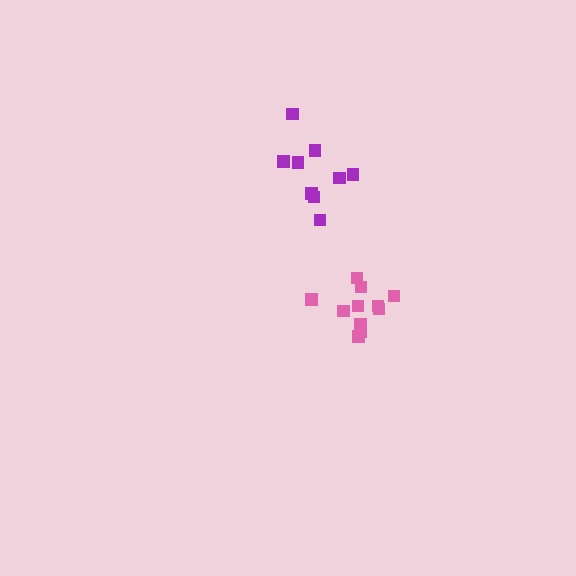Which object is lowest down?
The pink cluster is bottommost.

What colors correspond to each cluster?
The clusters are colored: purple, pink.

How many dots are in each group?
Group 1: 9 dots, Group 2: 12 dots (21 total).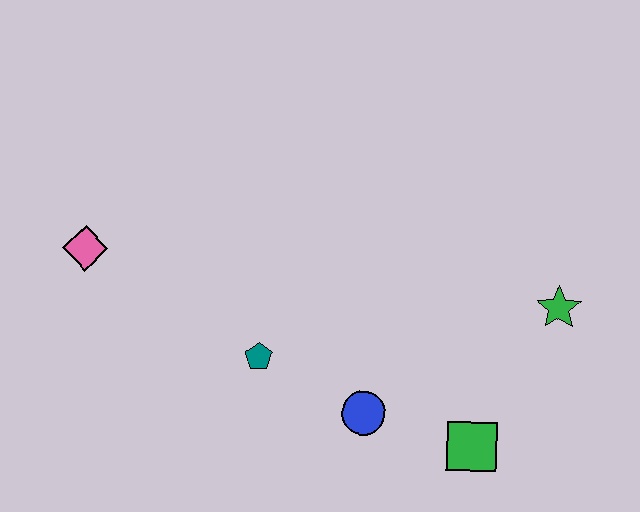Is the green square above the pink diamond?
No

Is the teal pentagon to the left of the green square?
Yes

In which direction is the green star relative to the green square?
The green star is above the green square.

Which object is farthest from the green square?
The pink diamond is farthest from the green square.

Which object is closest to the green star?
The green square is closest to the green star.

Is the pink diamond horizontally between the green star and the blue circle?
No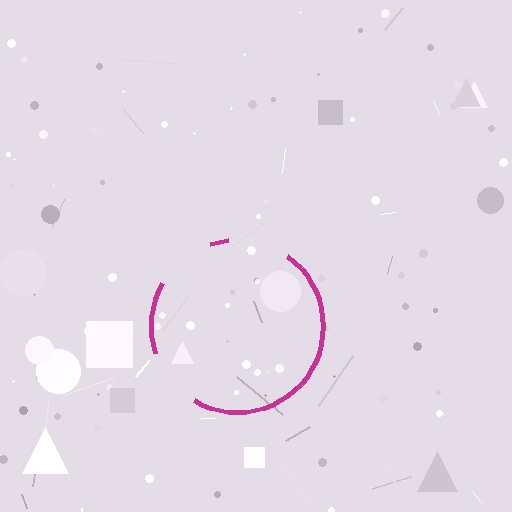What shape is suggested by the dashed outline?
The dashed outline suggests a circle.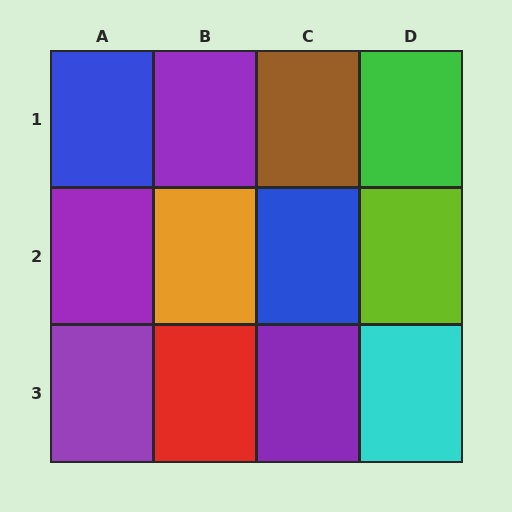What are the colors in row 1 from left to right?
Blue, purple, brown, green.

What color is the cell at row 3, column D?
Cyan.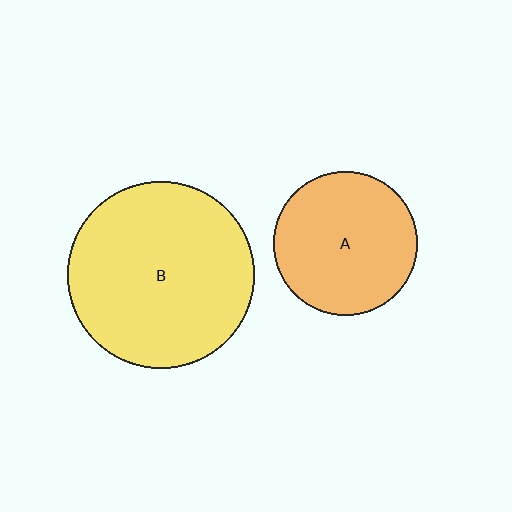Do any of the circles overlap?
No, none of the circles overlap.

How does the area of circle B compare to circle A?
Approximately 1.7 times.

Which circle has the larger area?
Circle B (yellow).